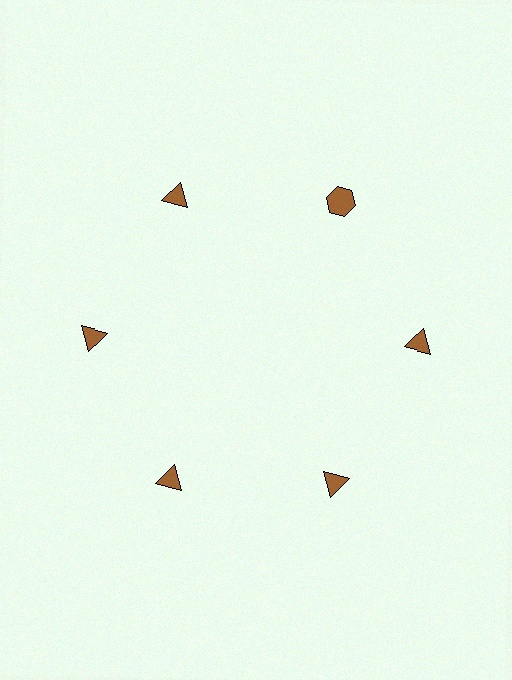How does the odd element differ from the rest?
It has a different shape: hexagon instead of triangle.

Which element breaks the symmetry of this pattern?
The brown hexagon at roughly the 1 o'clock position breaks the symmetry. All other shapes are brown triangles.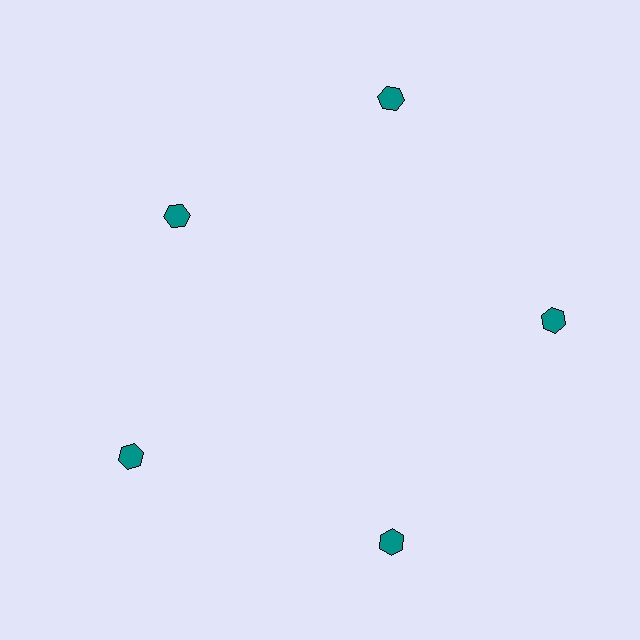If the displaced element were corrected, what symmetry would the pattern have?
It would have 5-fold rotational symmetry — the pattern would map onto itself every 72 degrees.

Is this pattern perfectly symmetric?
No. The 5 teal hexagons are arranged in a ring, but one element near the 10 o'clock position is pulled inward toward the center, breaking the 5-fold rotational symmetry.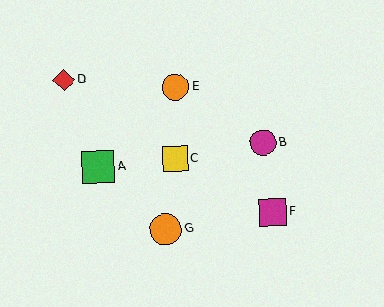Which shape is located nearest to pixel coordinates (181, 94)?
The orange circle (labeled E) at (175, 87) is nearest to that location.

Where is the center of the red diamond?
The center of the red diamond is at (64, 80).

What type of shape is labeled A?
Shape A is a green square.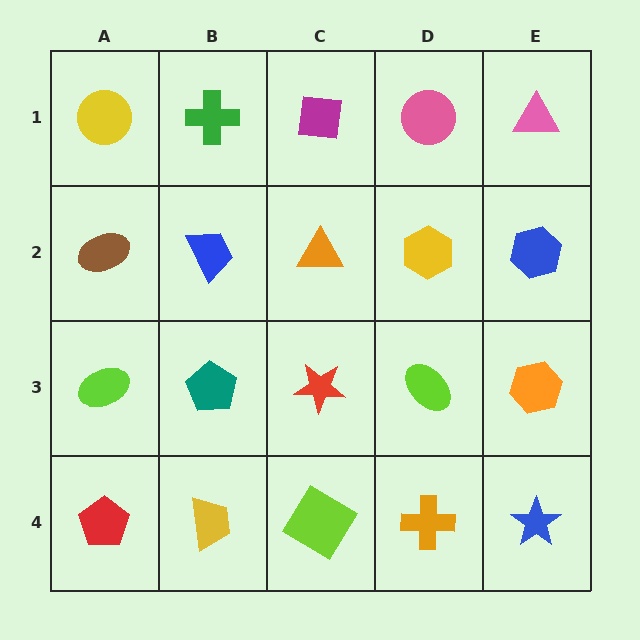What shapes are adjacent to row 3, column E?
A blue hexagon (row 2, column E), a blue star (row 4, column E), a lime ellipse (row 3, column D).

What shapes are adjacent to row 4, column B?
A teal pentagon (row 3, column B), a red pentagon (row 4, column A), a lime diamond (row 4, column C).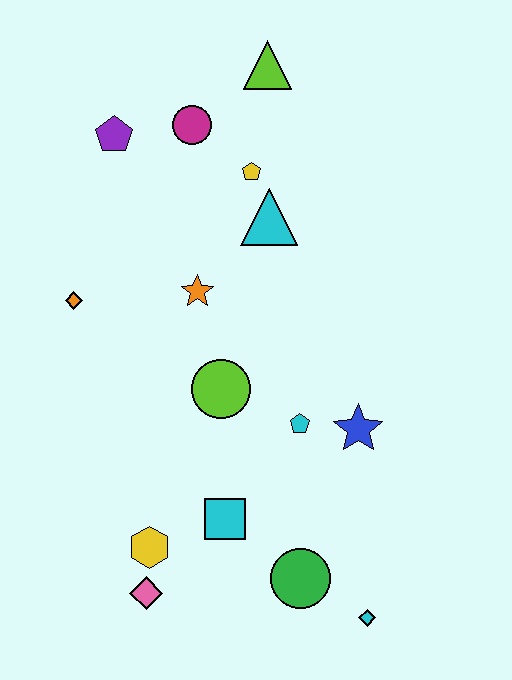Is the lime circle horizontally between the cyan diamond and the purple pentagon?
Yes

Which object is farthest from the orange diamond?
The cyan diamond is farthest from the orange diamond.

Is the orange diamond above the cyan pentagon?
Yes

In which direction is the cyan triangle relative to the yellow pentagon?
The cyan triangle is below the yellow pentagon.